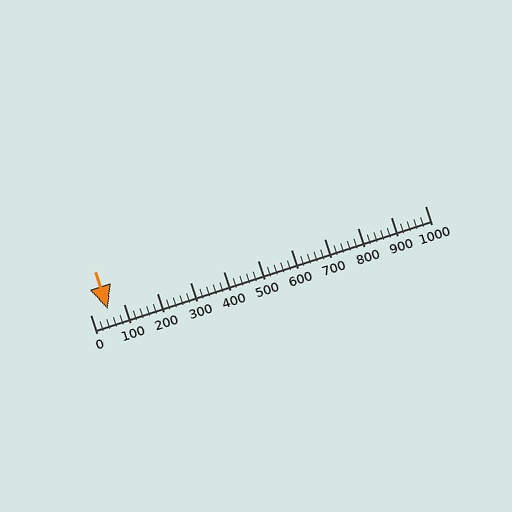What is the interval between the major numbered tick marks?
The major tick marks are spaced 100 units apart.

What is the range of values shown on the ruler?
The ruler shows values from 0 to 1000.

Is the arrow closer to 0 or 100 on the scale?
The arrow is closer to 100.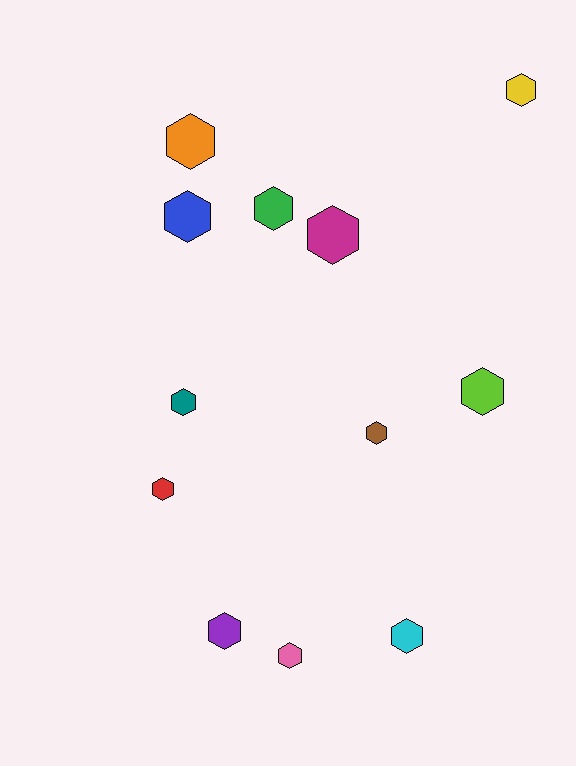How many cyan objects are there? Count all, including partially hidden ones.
There is 1 cyan object.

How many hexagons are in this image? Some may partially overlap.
There are 12 hexagons.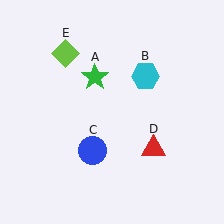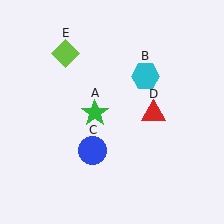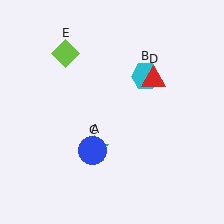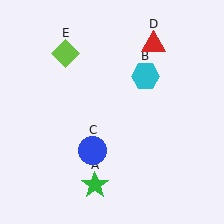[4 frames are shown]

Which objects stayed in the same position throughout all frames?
Cyan hexagon (object B) and blue circle (object C) and lime diamond (object E) remained stationary.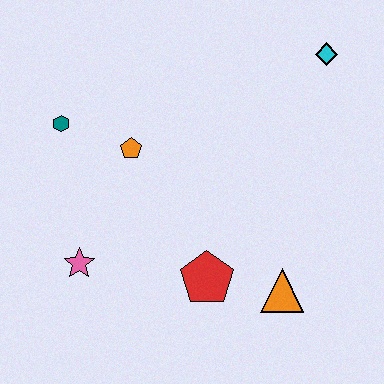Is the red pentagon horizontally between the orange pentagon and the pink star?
No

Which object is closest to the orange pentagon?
The teal hexagon is closest to the orange pentagon.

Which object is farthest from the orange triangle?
The teal hexagon is farthest from the orange triangle.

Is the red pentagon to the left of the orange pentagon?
No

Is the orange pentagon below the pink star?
No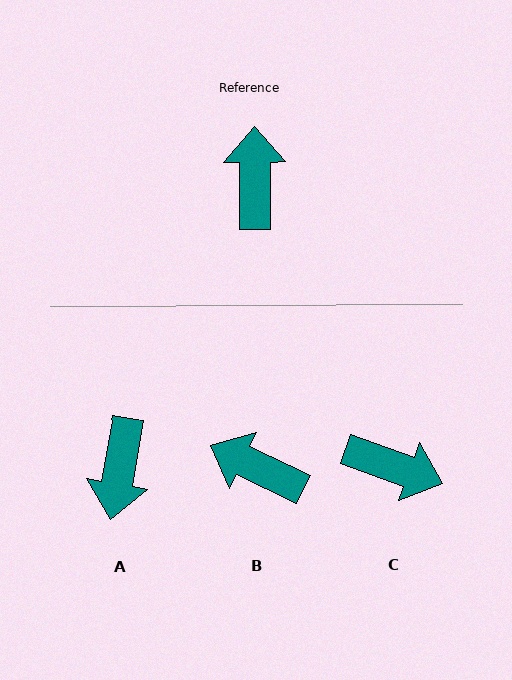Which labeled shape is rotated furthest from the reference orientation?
A, about 170 degrees away.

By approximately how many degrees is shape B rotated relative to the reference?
Approximately 64 degrees counter-clockwise.